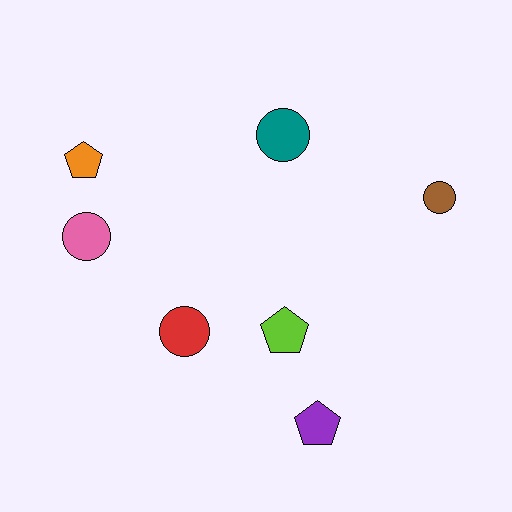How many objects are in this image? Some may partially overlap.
There are 7 objects.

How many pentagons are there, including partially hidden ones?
There are 3 pentagons.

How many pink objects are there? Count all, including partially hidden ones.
There is 1 pink object.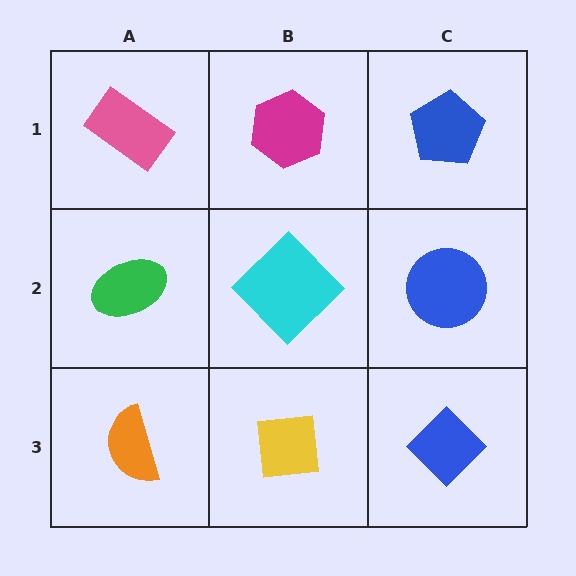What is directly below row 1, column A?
A green ellipse.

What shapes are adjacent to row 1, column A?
A green ellipse (row 2, column A), a magenta hexagon (row 1, column B).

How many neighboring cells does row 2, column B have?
4.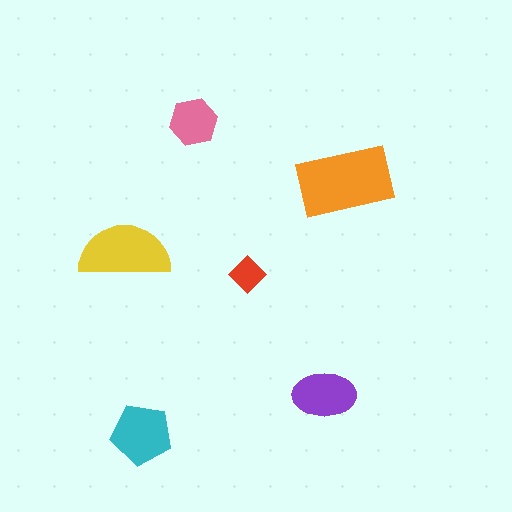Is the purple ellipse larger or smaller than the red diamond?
Larger.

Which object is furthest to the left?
The yellow semicircle is leftmost.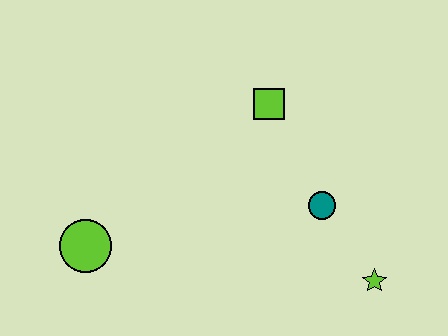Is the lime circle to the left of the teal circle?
Yes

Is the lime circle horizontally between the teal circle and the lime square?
No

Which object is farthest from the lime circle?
The lime star is farthest from the lime circle.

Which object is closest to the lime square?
The teal circle is closest to the lime square.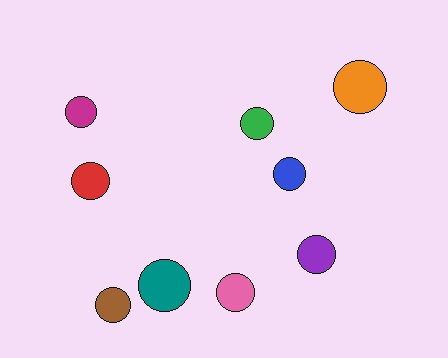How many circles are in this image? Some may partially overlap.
There are 9 circles.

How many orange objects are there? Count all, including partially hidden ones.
There is 1 orange object.